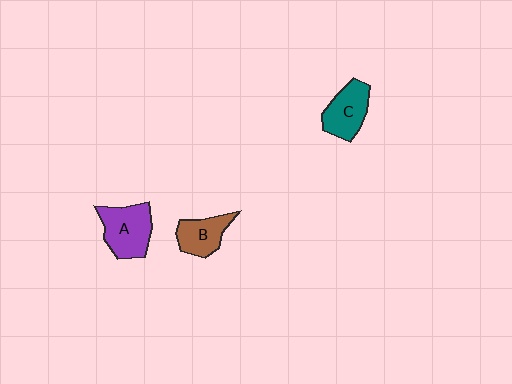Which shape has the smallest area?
Shape B (brown).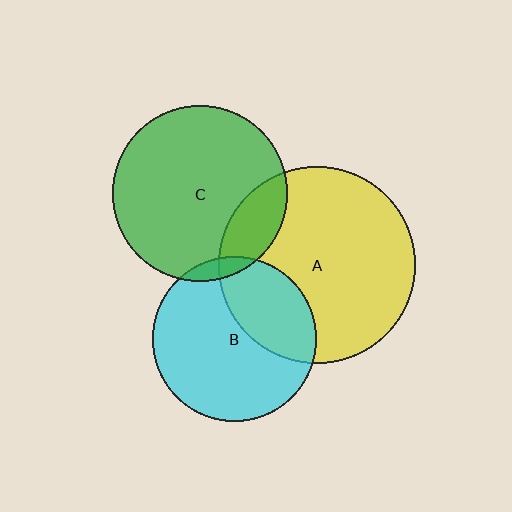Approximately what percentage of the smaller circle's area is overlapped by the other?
Approximately 5%.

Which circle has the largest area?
Circle A (yellow).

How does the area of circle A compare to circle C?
Approximately 1.3 times.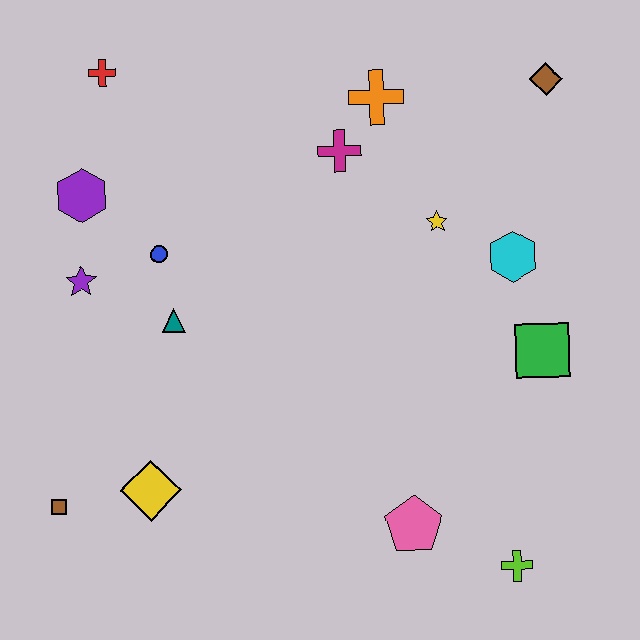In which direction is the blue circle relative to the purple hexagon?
The blue circle is to the right of the purple hexagon.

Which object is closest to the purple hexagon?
The purple star is closest to the purple hexagon.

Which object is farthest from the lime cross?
The red cross is farthest from the lime cross.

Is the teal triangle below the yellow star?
Yes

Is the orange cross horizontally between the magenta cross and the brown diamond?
Yes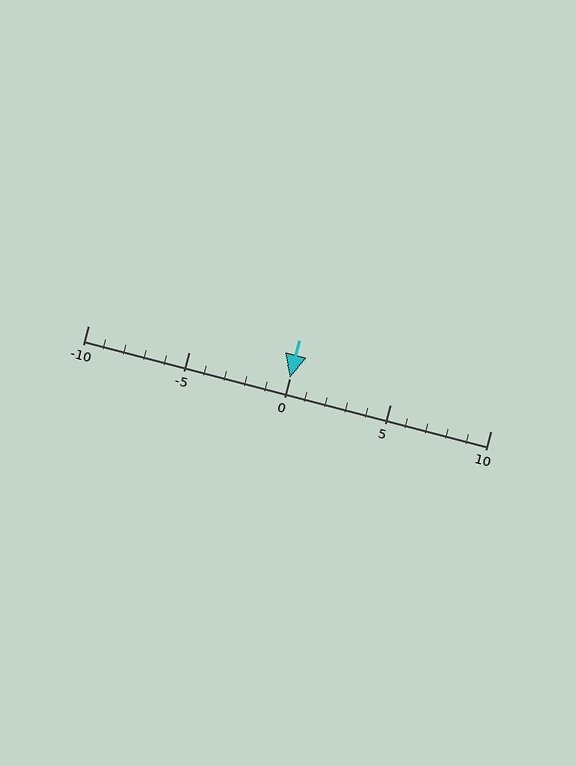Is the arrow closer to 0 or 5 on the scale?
The arrow is closer to 0.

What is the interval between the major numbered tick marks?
The major tick marks are spaced 5 units apart.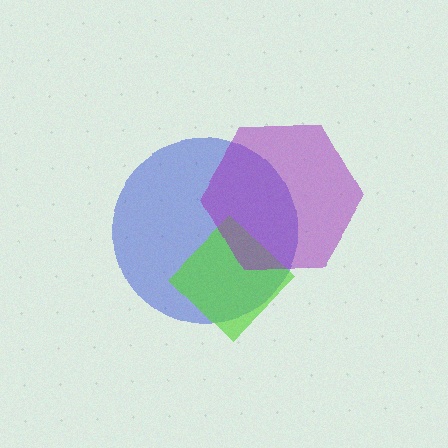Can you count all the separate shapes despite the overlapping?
Yes, there are 3 separate shapes.